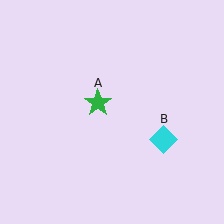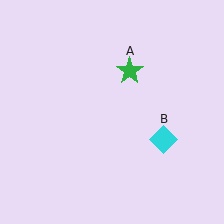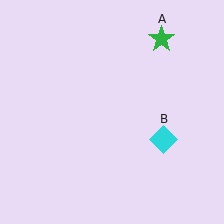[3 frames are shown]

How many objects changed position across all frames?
1 object changed position: green star (object A).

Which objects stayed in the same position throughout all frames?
Cyan diamond (object B) remained stationary.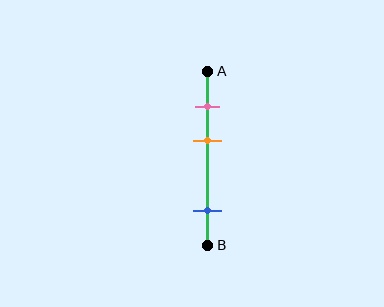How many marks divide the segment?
There are 3 marks dividing the segment.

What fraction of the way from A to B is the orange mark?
The orange mark is approximately 40% (0.4) of the way from A to B.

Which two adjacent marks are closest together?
The pink and orange marks are the closest adjacent pair.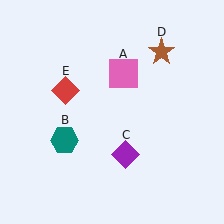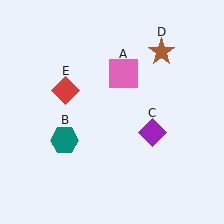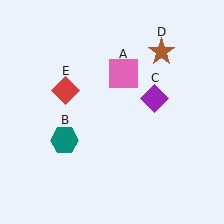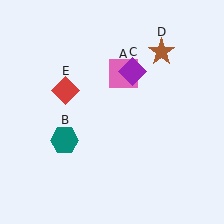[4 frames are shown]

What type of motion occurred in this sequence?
The purple diamond (object C) rotated counterclockwise around the center of the scene.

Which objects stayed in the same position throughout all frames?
Pink square (object A) and teal hexagon (object B) and brown star (object D) and red diamond (object E) remained stationary.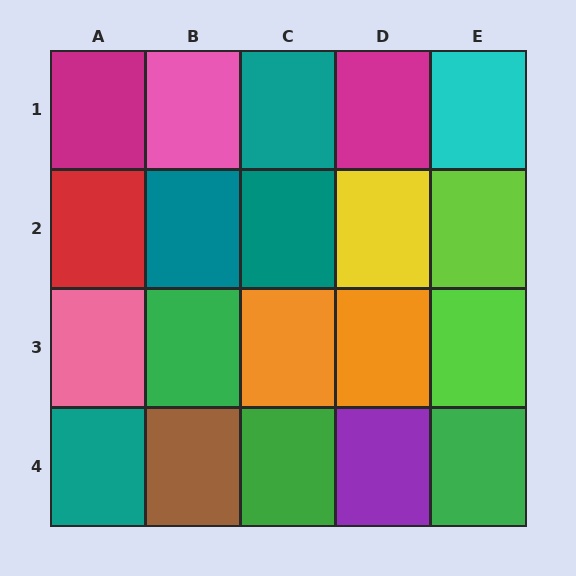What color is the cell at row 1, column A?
Magenta.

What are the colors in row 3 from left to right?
Pink, green, orange, orange, lime.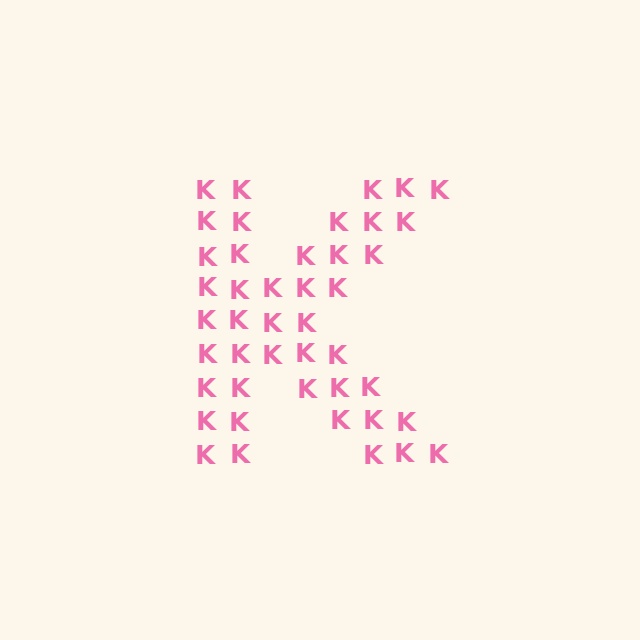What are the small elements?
The small elements are letter K's.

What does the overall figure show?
The overall figure shows the letter K.